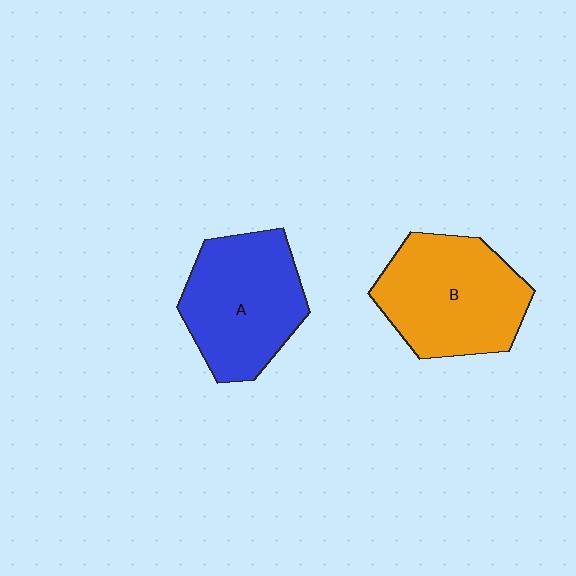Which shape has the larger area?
Shape B (orange).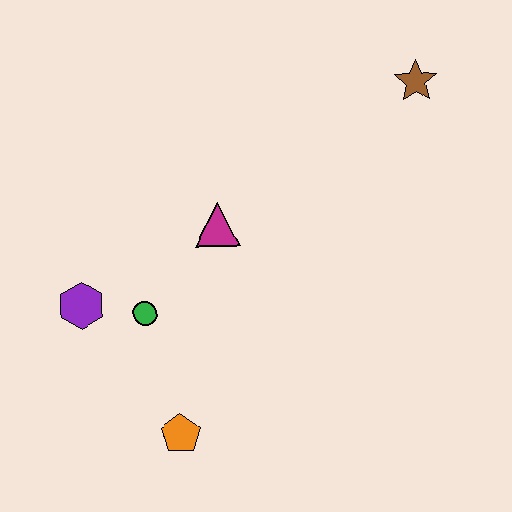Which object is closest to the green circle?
The purple hexagon is closest to the green circle.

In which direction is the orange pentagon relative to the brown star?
The orange pentagon is below the brown star.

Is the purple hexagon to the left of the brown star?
Yes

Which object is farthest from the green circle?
The brown star is farthest from the green circle.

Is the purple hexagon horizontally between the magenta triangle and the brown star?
No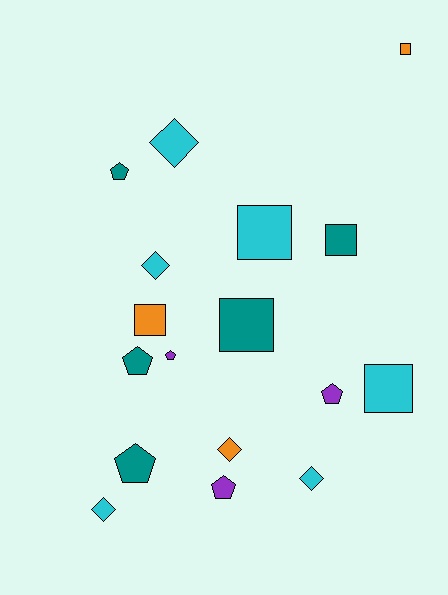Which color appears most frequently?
Cyan, with 6 objects.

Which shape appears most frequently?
Square, with 6 objects.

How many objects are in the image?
There are 17 objects.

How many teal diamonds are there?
There are no teal diamonds.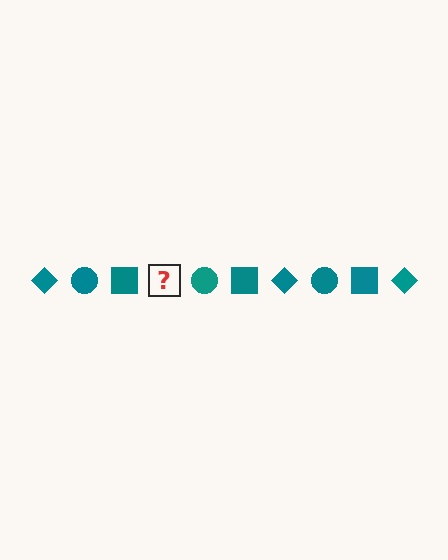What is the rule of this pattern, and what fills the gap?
The rule is that the pattern cycles through diamond, circle, square shapes in teal. The gap should be filled with a teal diamond.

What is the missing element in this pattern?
The missing element is a teal diamond.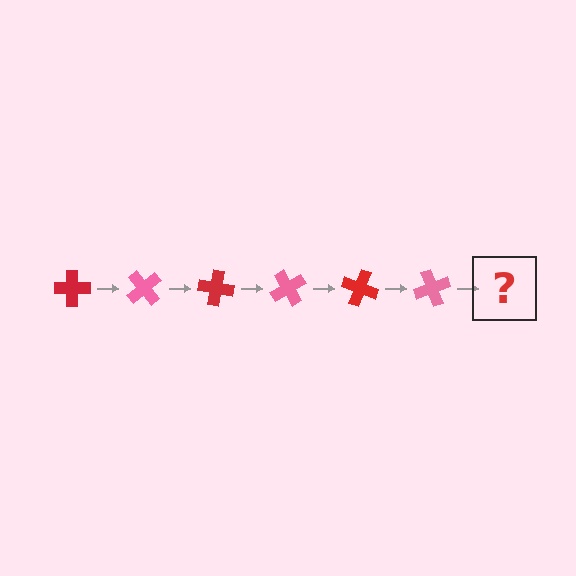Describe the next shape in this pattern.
It should be a red cross, rotated 300 degrees from the start.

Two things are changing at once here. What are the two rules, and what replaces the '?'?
The two rules are that it rotates 50 degrees each step and the color cycles through red and pink. The '?' should be a red cross, rotated 300 degrees from the start.